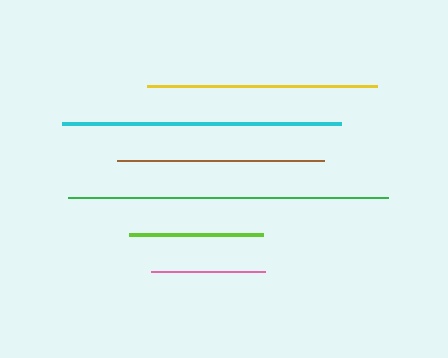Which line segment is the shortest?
The pink line is the shortest at approximately 114 pixels.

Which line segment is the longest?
The green line is the longest at approximately 321 pixels.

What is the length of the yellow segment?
The yellow segment is approximately 230 pixels long.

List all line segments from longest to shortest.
From longest to shortest: green, cyan, yellow, brown, lime, pink.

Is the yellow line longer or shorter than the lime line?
The yellow line is longer than the lime line.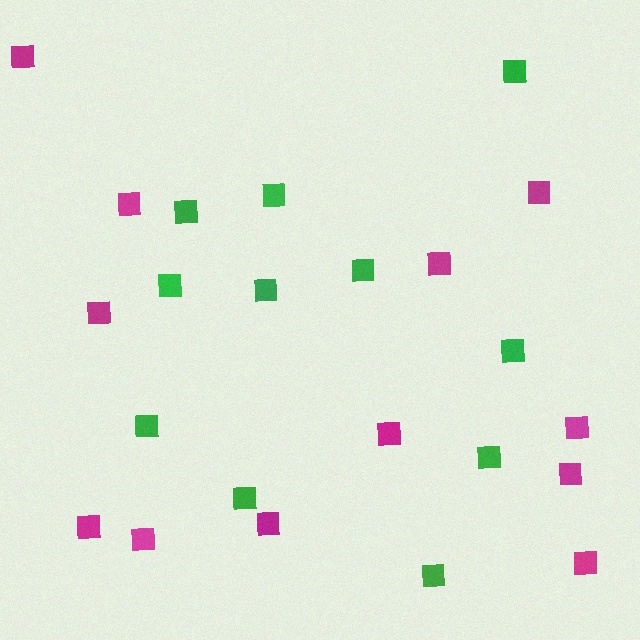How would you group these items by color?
There are 2 groups: one group of green squares (11) and one group of magenta squares (12).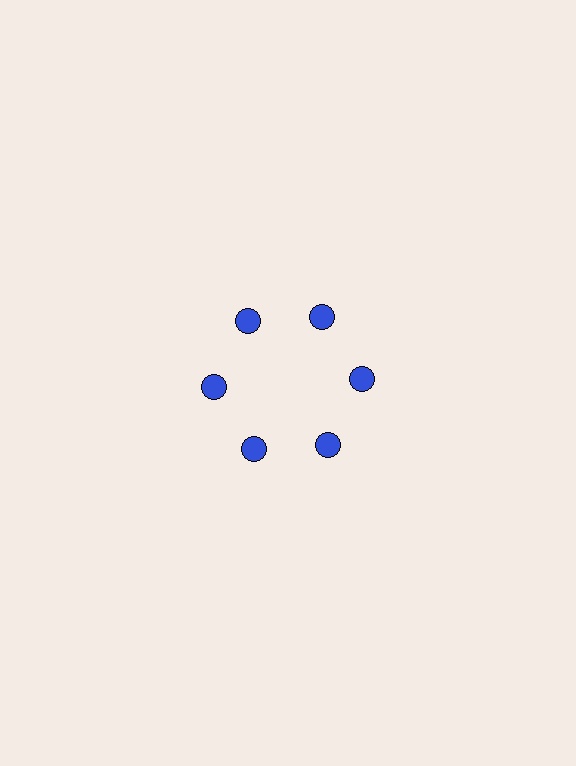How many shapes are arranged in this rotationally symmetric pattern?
There are 6 shapes, arranged in 6 groups of 1.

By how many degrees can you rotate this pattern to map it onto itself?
The pattern maps onto itself every 60 degrees of rotation.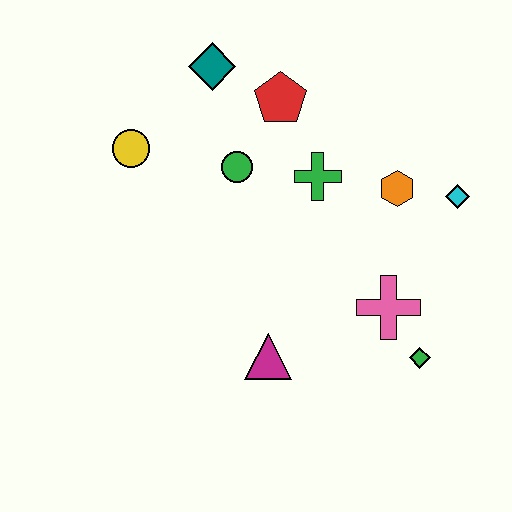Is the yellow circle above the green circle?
Yes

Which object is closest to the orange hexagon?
The cyan diamond is closest to the orange hexagon.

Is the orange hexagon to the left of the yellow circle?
No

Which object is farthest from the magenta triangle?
The teal diamond is farthest from the magenta triangle.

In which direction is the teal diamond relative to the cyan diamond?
The teal diamond is to the left of the cyan diamond.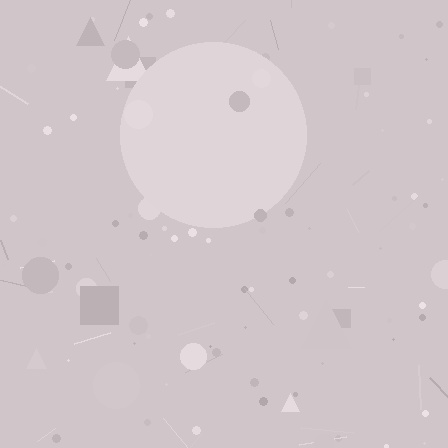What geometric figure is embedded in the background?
A circle is embedded in the background.